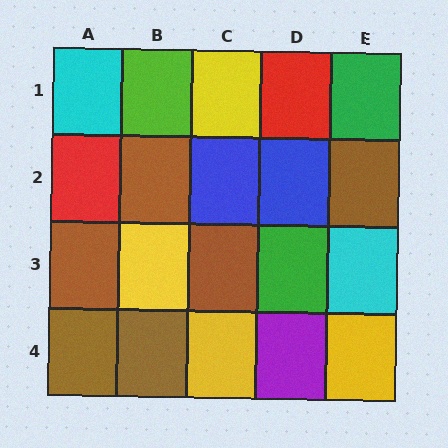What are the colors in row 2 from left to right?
Red, brown, blue, blue, brown.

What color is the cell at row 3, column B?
Yellow.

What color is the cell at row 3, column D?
Green.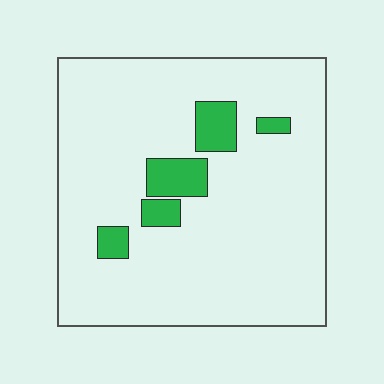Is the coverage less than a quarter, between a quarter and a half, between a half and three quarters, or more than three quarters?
Less than a quarter.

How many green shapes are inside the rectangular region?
5.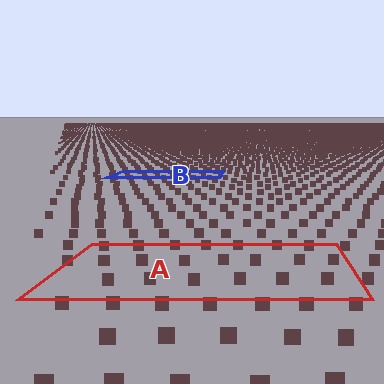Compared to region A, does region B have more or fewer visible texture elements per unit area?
Region B has more texture elements per unit area — they are packed more densely because it is farther away.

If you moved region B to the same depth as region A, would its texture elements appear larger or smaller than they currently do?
They would appear larger. At a closer depth, the same texture elements are projected at a bigger on-screen size.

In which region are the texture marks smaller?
The texture marks are smaller in region B, because it is farther away.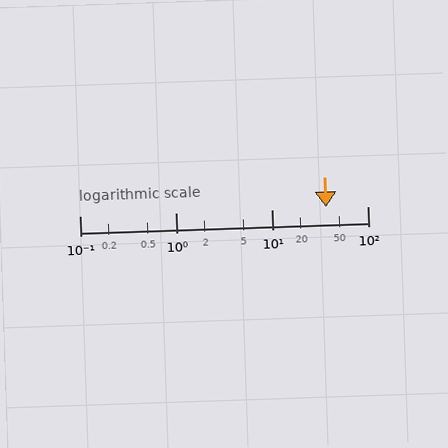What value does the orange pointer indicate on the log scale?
The pointer indicates approximately 37.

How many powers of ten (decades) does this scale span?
The scale spans 3 decades, from 0.1 to 100.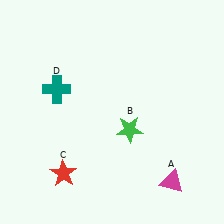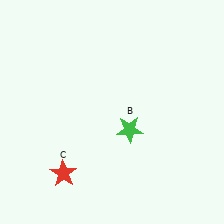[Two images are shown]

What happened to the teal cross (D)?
The teal cross (D) was removed in Image 2. It was in the top-left area of Image 1.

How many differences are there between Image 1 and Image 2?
There are 2 differences between the two images.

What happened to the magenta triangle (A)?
The magenta triangle (A) was removed in Image 2. It was in the bottom-right area of Image 1.